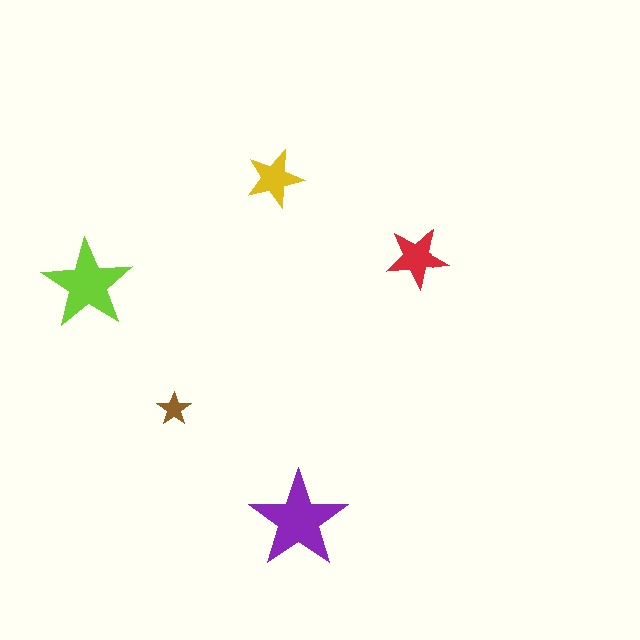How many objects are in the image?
There are 5 objects in the image.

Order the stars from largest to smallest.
the purple one, the lime one, the red one, the yellow one, the brown one.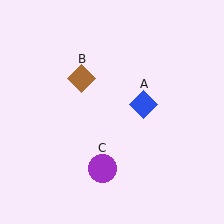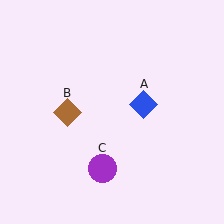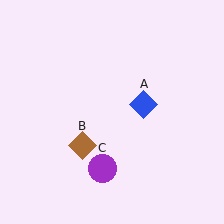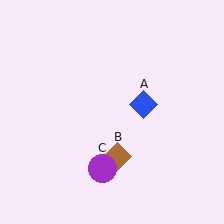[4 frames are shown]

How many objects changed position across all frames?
1 object changed position: brown diamond (object B).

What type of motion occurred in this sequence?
The brown diamond (object B) rotated counterclockwise around the center of the scene.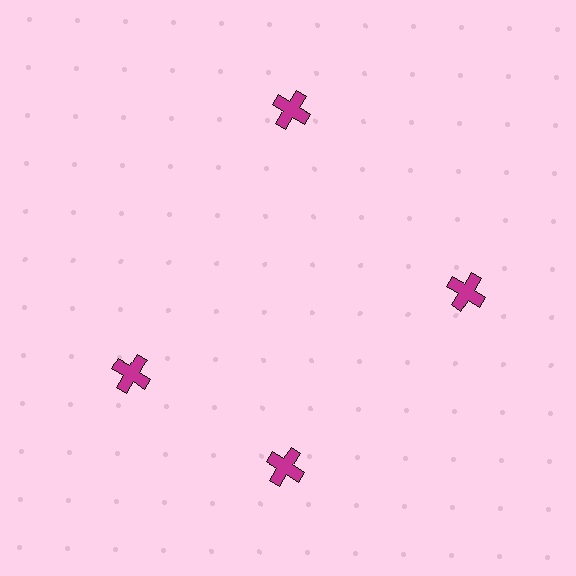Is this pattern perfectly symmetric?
No. The 4 magenta crosses are arranged in a ring, but one element near the 9 o'clock position is rotated out of alignment along the ring, breaking the 4-fold rotational symmetry.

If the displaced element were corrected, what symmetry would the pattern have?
It would have 4-fold rotational symmetry — the pattern would map onto itself every 90 degrees.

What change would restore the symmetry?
The symmetry would be restored by rotating it back into even spacing with its neighbors so that all 4 crosses sit at equal angles and equal distance from the center.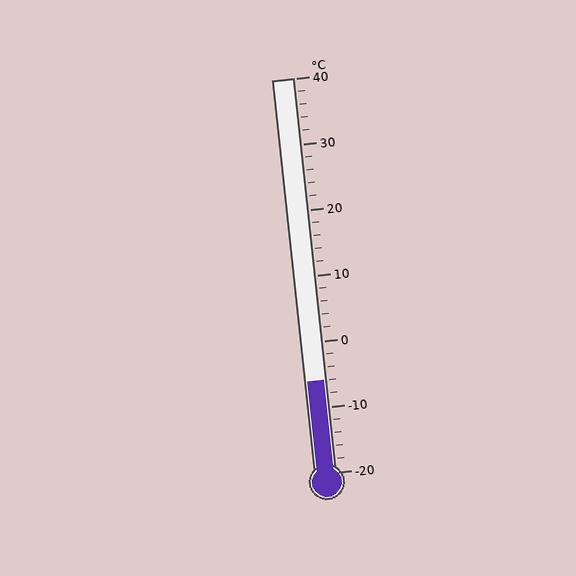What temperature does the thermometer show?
The thermometer shows approximately -6°C.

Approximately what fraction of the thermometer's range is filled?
The thermometer is filled to approximately 25% of its range.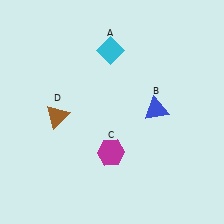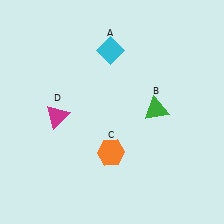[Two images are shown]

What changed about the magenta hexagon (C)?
In Image 1, C is magenta. In Image 2, it changed to orange.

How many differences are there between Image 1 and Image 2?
There are 3 differences between the two images.